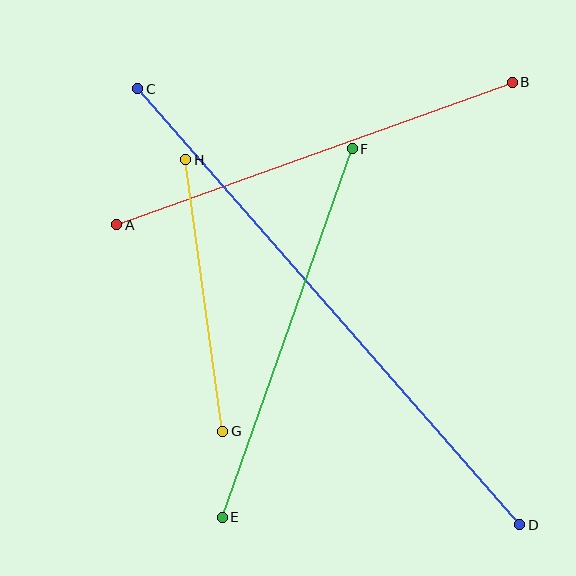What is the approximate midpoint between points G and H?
The midpoint is at approximately (204, 296) pixels.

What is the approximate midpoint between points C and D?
The midpoint is at approximately (329, 307) pixels.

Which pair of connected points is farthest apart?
Points C and D are farthest apart.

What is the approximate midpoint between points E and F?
The midpoint is at approximately (287, 333) pixels.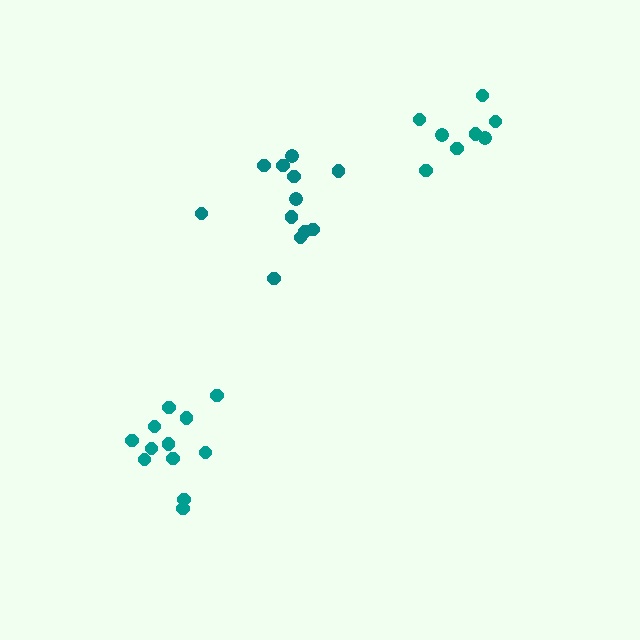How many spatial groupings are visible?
There are 3 spatial groupings.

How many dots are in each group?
Group 1: 8 dots, Group 2: 12 dots, Group 3: 12 dots (32 total).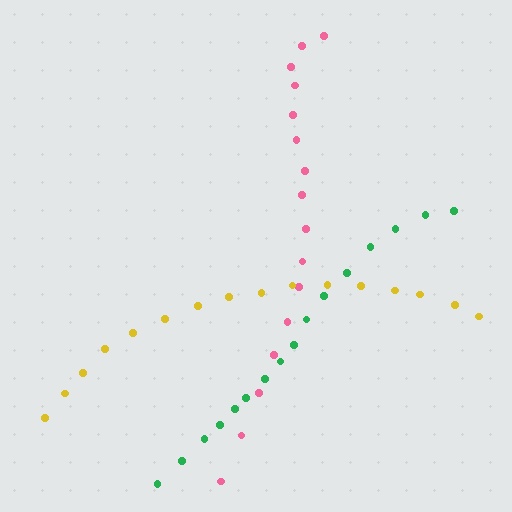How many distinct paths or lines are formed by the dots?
There are 3 distinct paths.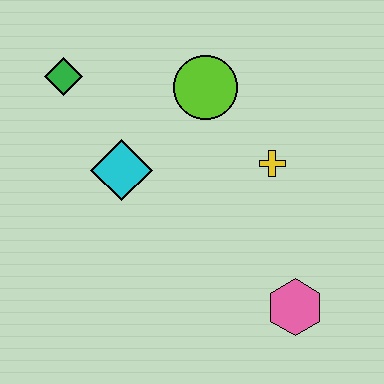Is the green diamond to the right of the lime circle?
No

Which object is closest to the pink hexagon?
The yellow cross is closest to the pink hexagon.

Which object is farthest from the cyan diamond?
The pink hexagon is farthest from the cyan diamond.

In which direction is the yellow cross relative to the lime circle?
The yellow cross is below the lime circle.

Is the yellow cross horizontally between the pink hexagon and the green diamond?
Yes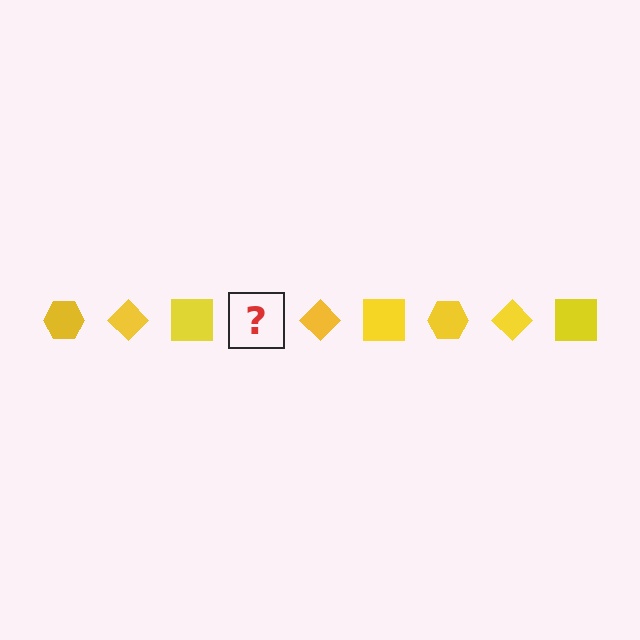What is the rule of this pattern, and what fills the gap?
The rule is that the pattern cycles through hexagon, diamond, square shapes in yellow. The gap should be filled with a yellow hexagon.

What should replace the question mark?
The question mark should be replaced with a yellow hexagon.